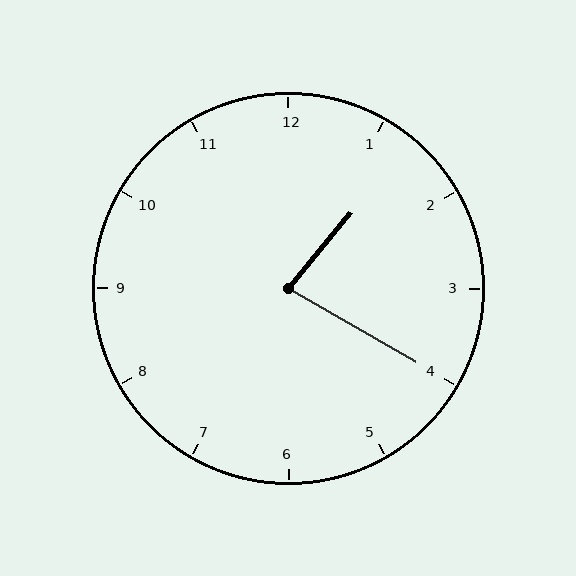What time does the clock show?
1:20.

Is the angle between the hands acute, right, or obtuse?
It is acute.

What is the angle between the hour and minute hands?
Approximately 80 degrees.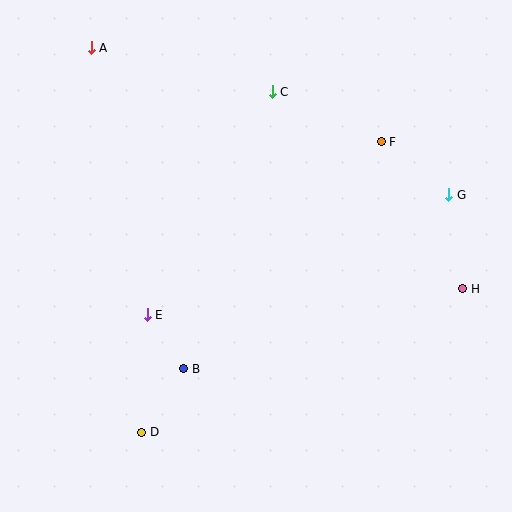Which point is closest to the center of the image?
Point E at (147, 315) is closest to the center.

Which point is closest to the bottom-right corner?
Point H is closest to the bottom-right corner.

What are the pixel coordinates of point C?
Point C is at (272, 92).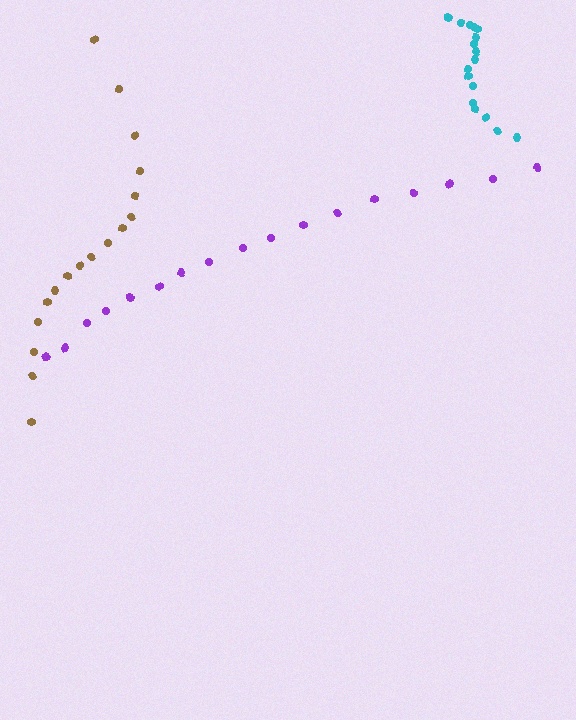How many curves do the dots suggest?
There are 3 distinct paths.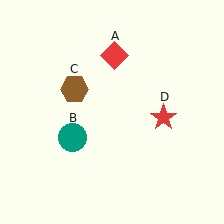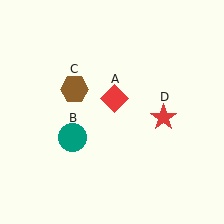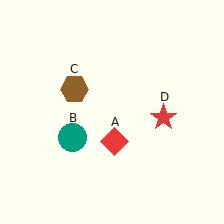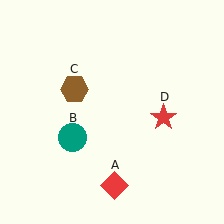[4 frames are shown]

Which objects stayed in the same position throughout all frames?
Teal circle (object B) and brown hexagon (object C) and red star (object D) remained stationary.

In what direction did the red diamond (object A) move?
The red diamond (object A) moved down.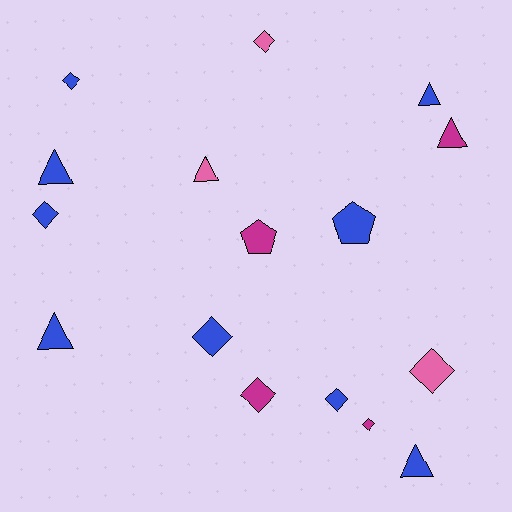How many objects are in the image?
There are 16 objects.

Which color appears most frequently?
Blue, with 9 objects.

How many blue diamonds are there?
There are 4 blue diamonds.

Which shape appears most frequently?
Diamond, with 8 objects.